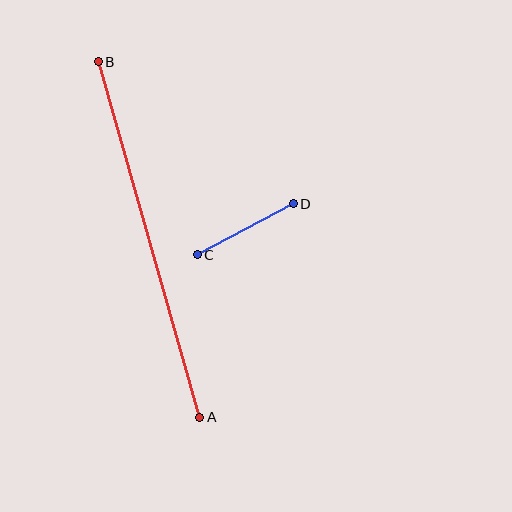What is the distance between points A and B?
The distance is approximately 370 pixels.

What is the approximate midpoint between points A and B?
The midpoint is at approximately (149, 239) pixels.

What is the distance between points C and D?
The distance is approximately 109 pixels.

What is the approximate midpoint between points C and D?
The midpoint is at approximately (245, 229) pixels.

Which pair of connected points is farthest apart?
Points A and B are farthest apart.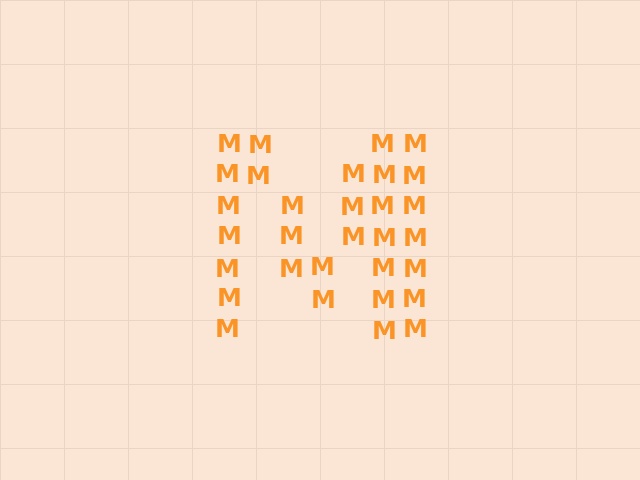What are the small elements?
The small elements are letter M's.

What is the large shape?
The large shape is the letter M.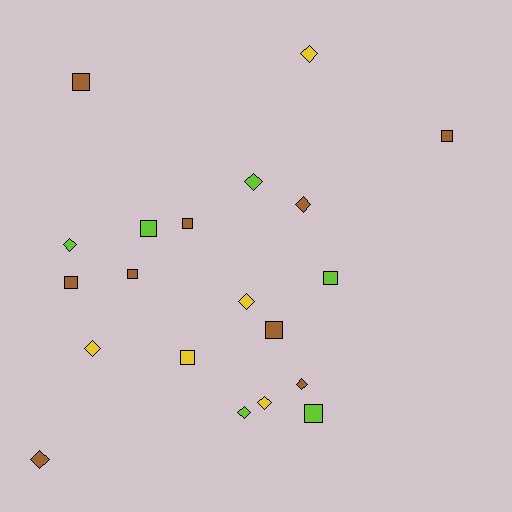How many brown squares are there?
There are 6 brown squares.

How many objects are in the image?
There are 20 objects.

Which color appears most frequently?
Brown, with 9 objects.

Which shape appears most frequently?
Square, with 10 objects.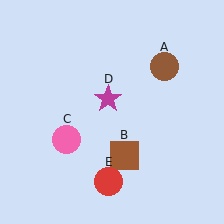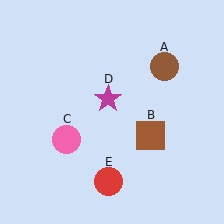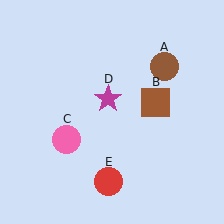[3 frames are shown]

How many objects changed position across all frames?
1 object changed position: brown square (object B).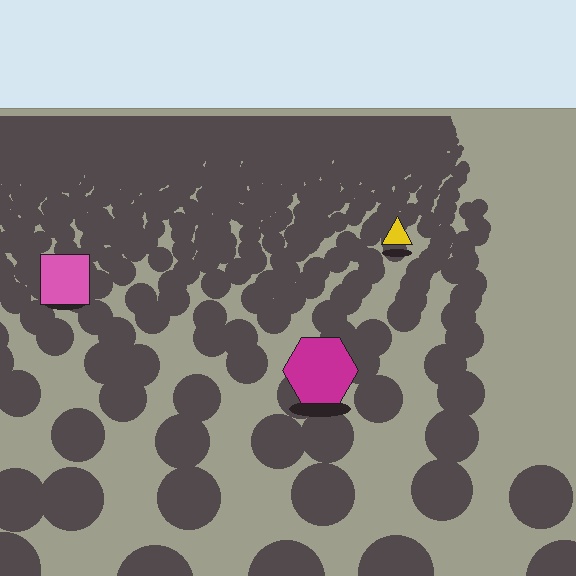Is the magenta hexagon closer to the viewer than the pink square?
Yes. The magenta hexagon is closer — you can tell from the texture gradient: the ground texture is coarser near it.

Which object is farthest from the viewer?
The yellow triangle is farthest from the viewer. It appears smaller and the ground texture around it is denser.